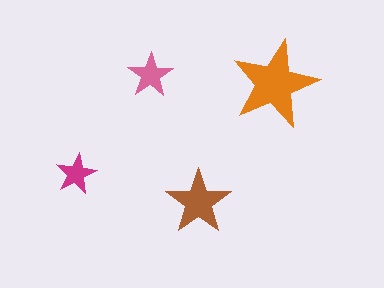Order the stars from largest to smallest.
the orange one, the brown one, the pink one, the magenta one.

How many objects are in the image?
There are 4 objects in the image.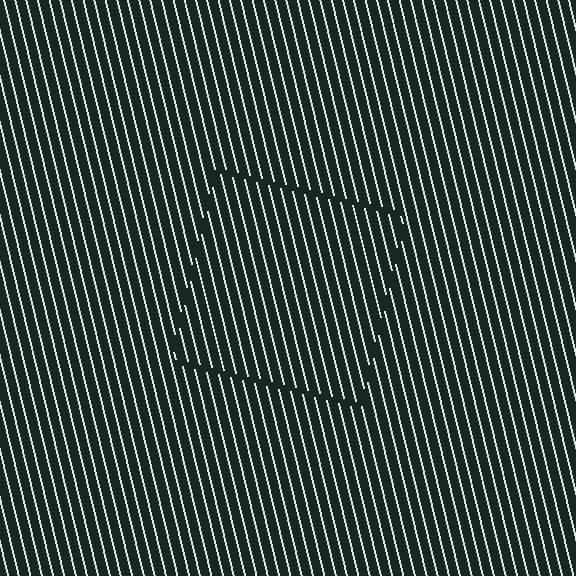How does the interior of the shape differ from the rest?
The interior of the shape contains the same grating, shifted by half a period — the contour is defined by the phase discontinuity where line-ends from the inner and outer gratings abut.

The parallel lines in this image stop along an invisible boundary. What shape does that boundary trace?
An illusory square. The interior of the shape contains the same grating, shifted by half a period — the contour is defined by the phase discontinuity where line-ends from the inner and outer gratings abut.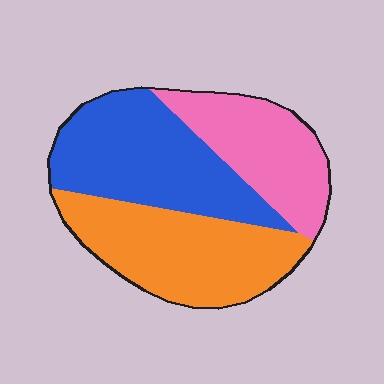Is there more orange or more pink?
Orange.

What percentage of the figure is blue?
Blue covers 37% of the figure.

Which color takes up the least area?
Pink, at roughly 25%.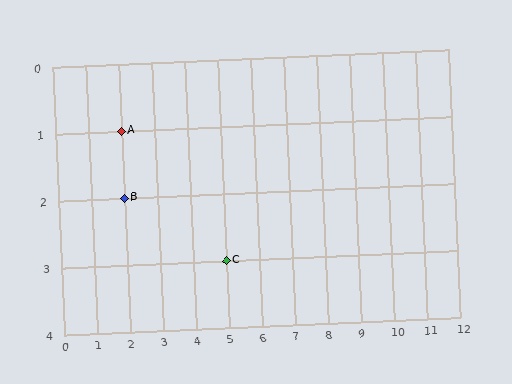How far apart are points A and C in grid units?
Points A and C are 3 columns and 2 rows apart (about 3.6 grid units diagonally).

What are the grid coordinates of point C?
Point C is at grid coordinates (5, 3).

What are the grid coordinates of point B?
Point B is at grid coordinates (2, 2).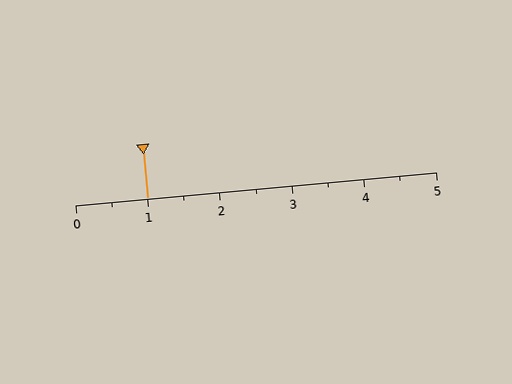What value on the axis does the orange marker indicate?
The marker indicates approximately 1.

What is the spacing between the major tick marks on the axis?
The major ticks are spaced 1 apart.